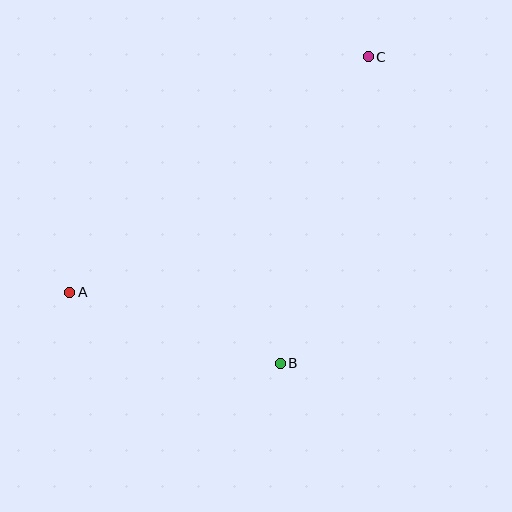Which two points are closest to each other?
Points A and B are closest to each other.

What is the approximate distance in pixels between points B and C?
The distance between B and C is approximately 319 pixels.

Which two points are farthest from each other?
Points A and C are farthest from each other.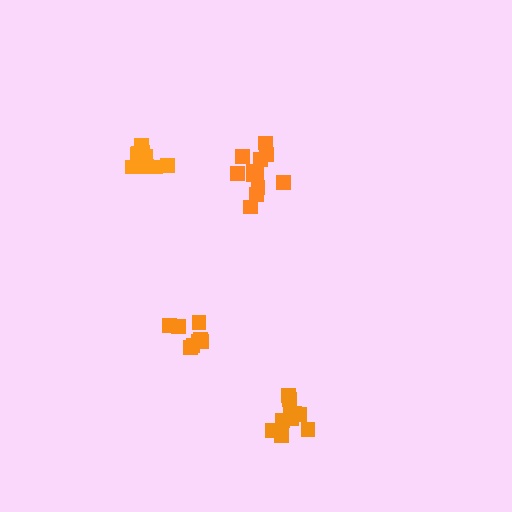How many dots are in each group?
Group 1: 8 dots, Group 2: 13 dots, Group 3: 12 dots, Group 4: 11 dots (44 total).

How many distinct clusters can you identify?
There are 4 distinct clusters.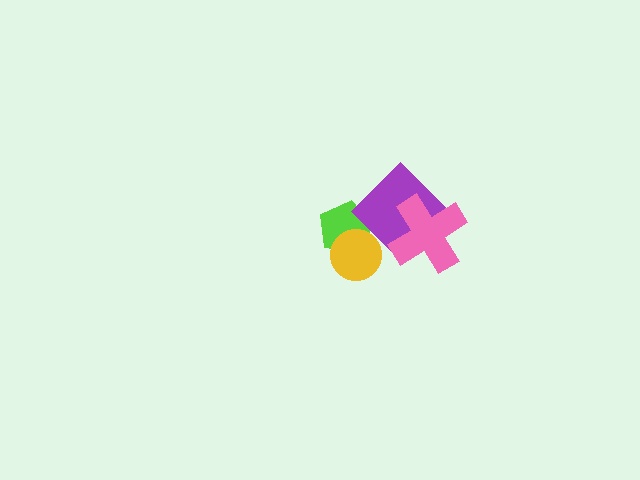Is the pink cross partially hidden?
No, no other shape covers it.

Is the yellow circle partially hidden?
Yes, it is partially covered by another shape.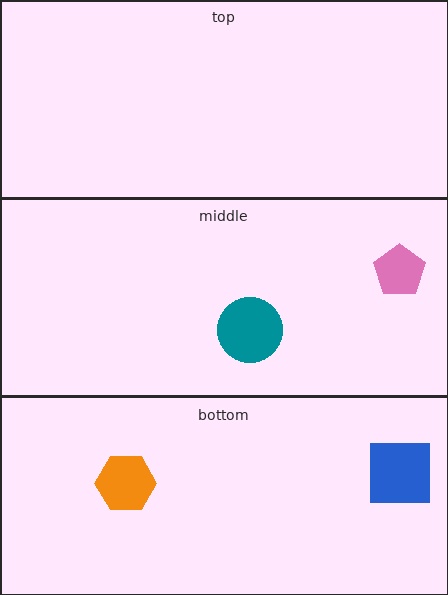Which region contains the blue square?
The bottom region.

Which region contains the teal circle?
The middle region.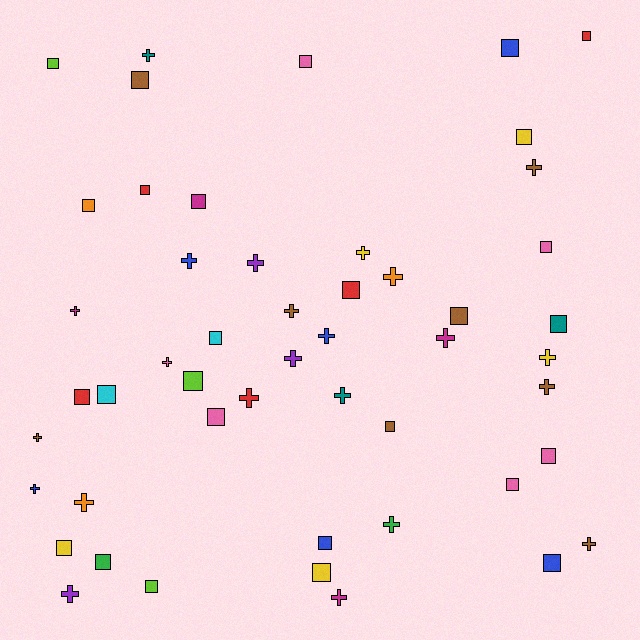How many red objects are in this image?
There are 5 red objects.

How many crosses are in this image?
There are 23 crosses.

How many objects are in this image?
There are 50 objects.